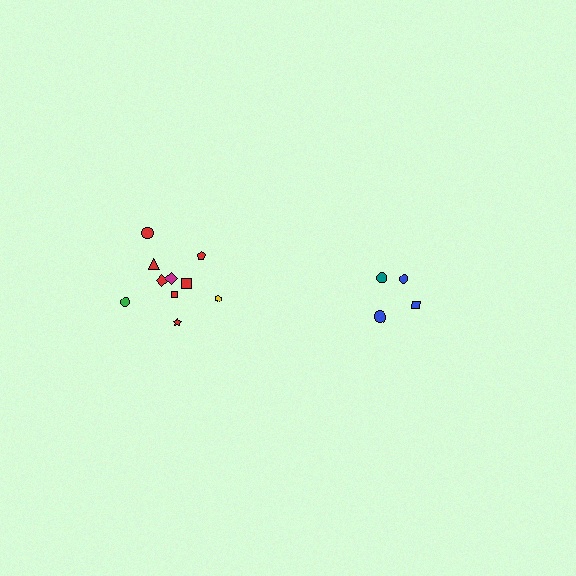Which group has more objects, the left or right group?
The left group.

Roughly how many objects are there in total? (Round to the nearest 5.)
Roughly 15 objects in total.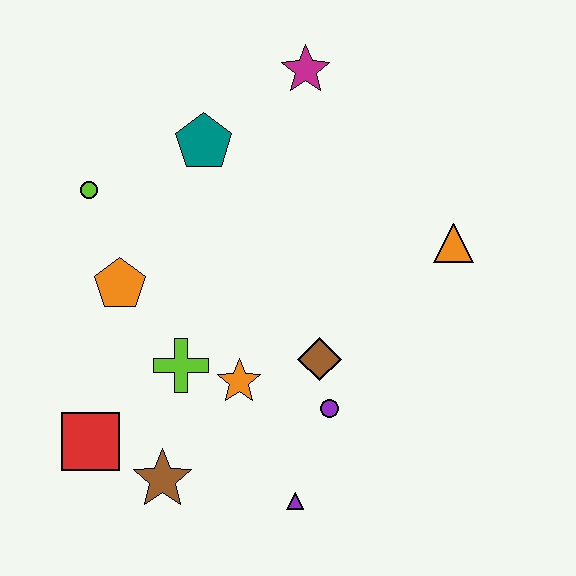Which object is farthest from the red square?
The magenta star is farthest from the red square.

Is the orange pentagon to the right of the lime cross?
No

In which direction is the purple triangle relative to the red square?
The purple triangle is to the right of the red square.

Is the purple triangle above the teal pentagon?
No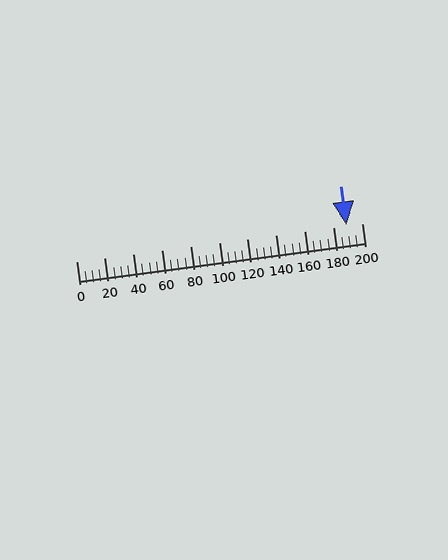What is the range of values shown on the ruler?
The ruler shows values from 0 to 200.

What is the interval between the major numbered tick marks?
The major tick marks are spaced 20 units apart.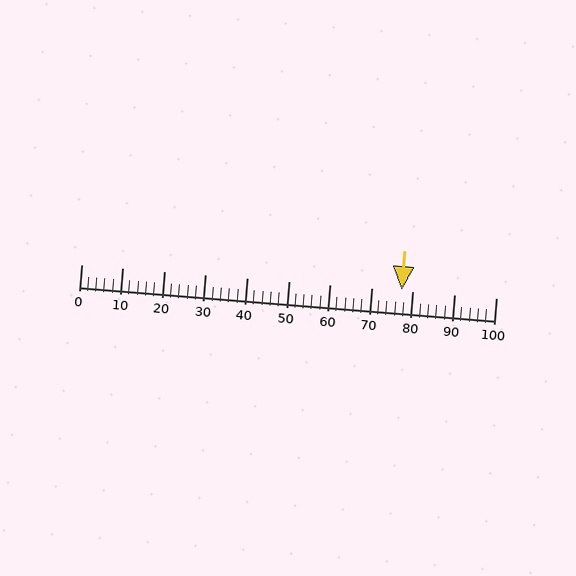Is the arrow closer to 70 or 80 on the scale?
The arrow is closer to 80.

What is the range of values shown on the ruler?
The ruler shows values from 0 to 100.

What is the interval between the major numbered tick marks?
The major tick marks are spaced 10 units apart.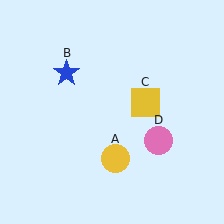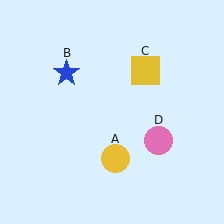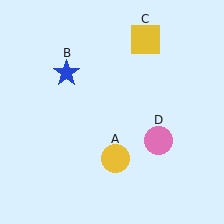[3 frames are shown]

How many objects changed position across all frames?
1 object changed position: yellow square (object C).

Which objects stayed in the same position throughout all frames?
Yellow circle (object A) and blue star (object B) and pink circle (object D) remained stationary.